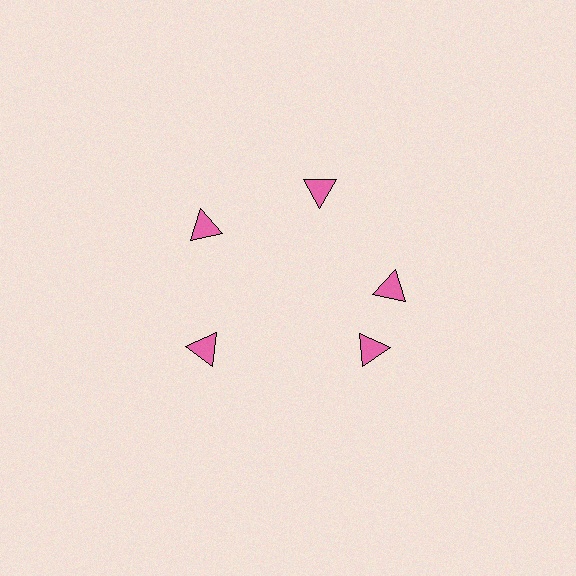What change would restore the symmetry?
The symmetry would be restored by rotating it back into even spacing with its neighbors so that all 5 triangles sit at equal angles and equal distance from the center.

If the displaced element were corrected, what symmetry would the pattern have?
It would have 5-fold rotational symmetry — the pattern would map onto itself every 72 degrees.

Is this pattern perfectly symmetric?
No. The 5 pink triangles are arranged in a ring, but one element near the 5 o'clock position is rotated out of alignment along the ring, breaking the 5-fold rotational symmetry.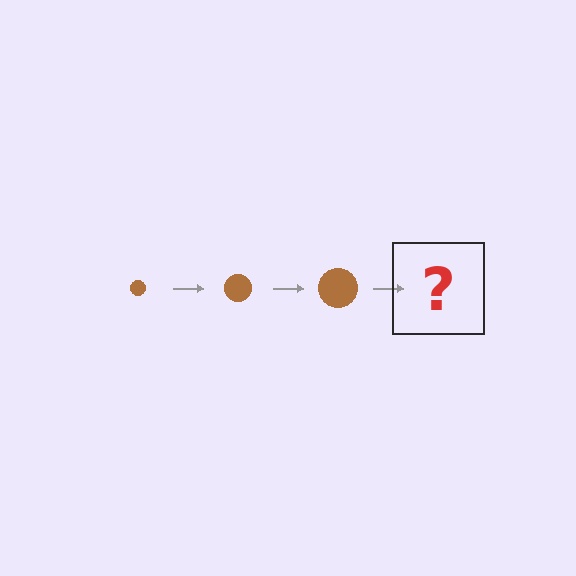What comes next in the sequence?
The next element should be a brown circle, larger than the previous one.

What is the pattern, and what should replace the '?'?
The pattern is that the circle gets progressively larger each step. The '?' should be a brown circle, larger than the previous one.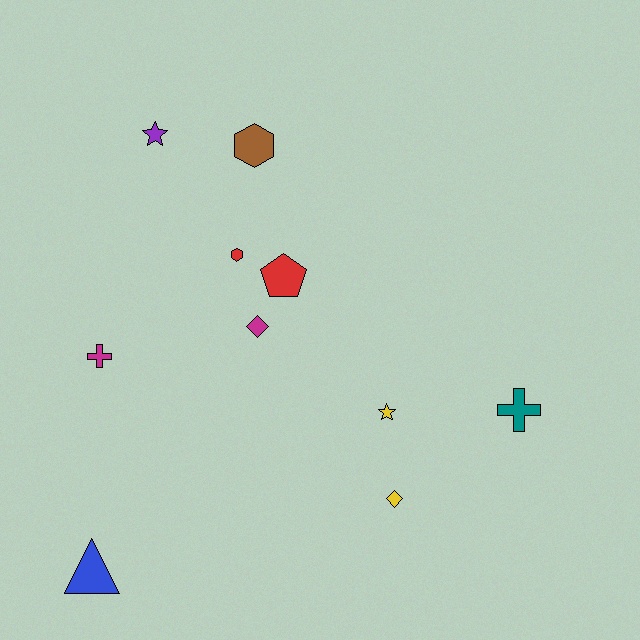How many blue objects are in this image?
There is 1 blue object.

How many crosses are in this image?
There are 2 crosses.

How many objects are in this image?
There are 10 objects.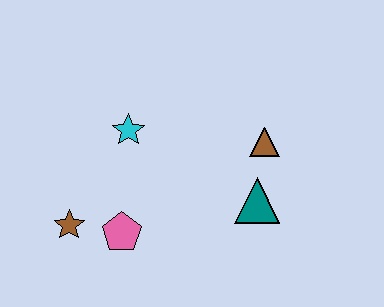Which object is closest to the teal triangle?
The brown triangle is closest to the teal triangle.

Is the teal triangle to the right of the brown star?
Yes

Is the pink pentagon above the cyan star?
No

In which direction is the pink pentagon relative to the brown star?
The pink pentagon is to the right of the brown star.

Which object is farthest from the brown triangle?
The brown star is farthest from the brown triangle.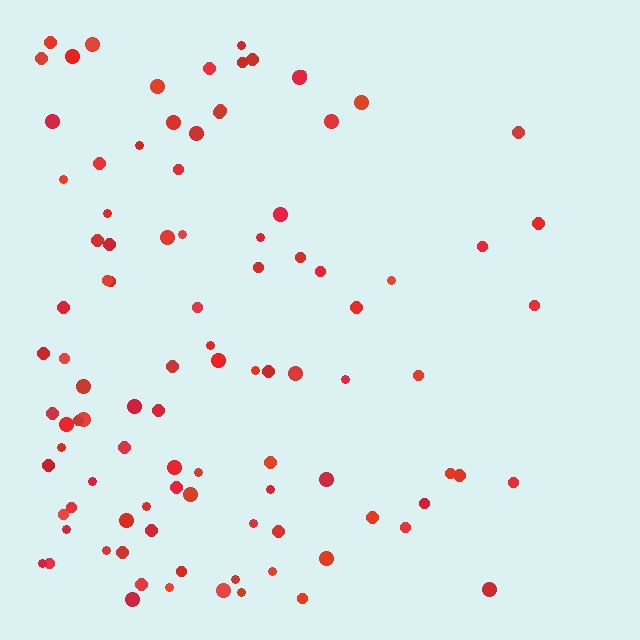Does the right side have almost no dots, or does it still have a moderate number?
Still a moderate number, just noticeably fewer than the left.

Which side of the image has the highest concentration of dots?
The left.